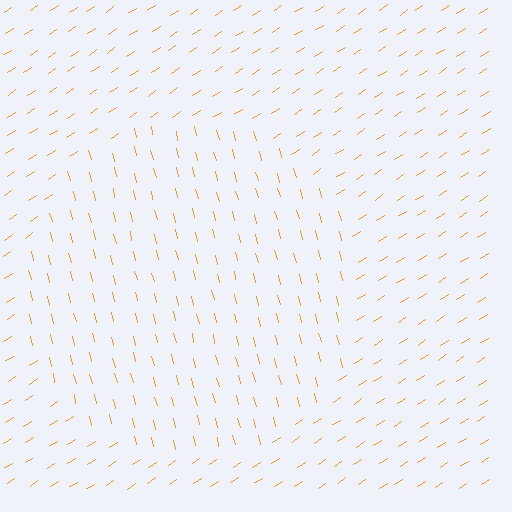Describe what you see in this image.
The image is filled with small orange line segments. A circle region in the image has lines oriented differently from the surrounding lines, creating a visible texture boundary.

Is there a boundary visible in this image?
Yes, there is a texture boundary formed by a change in line orientation.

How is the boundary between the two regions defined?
The boundary is defined purely by a change in line orientation (approximately 71 degrees difference). All lines are the same color and thickness.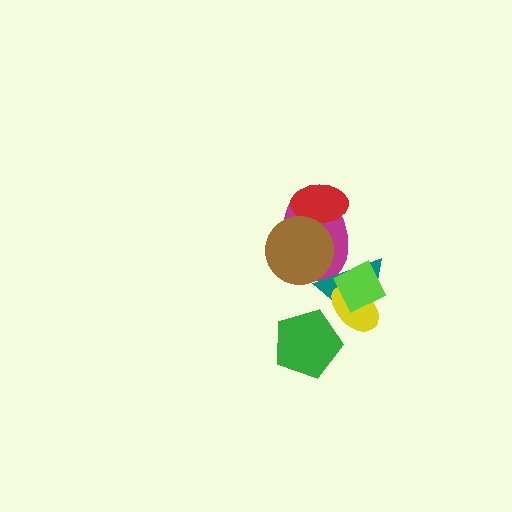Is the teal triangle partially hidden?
Yes, it is partially covered by another shape.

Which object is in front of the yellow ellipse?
The lime diamond is in front of the yellow ellipse.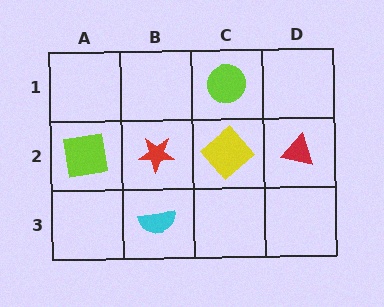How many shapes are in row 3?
1 shape.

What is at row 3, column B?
A cyan semicircle.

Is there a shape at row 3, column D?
No, that cell is empty.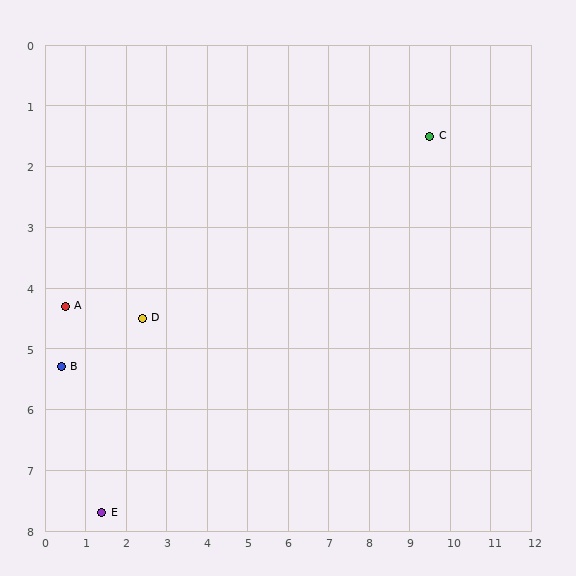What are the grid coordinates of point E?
Point E is at approximately (1.4, 7.7).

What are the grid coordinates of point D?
Point D is at approximately (2.4, 4.5).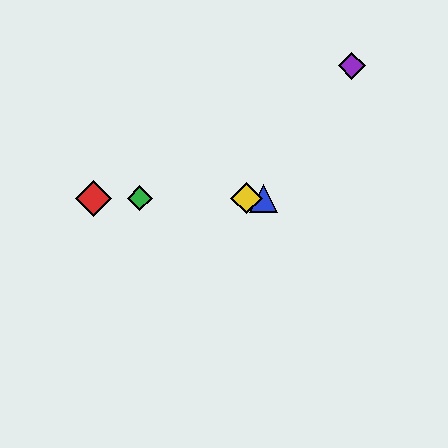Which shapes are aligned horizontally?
The red diamond, the blue triangle, the green diamond, the yellow diamond are aligned horizontally.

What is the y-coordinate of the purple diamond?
The purple diamond is at y≈66.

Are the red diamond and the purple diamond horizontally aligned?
No, the red diamond is at y≈198 and the purple diamond is at y≈66.